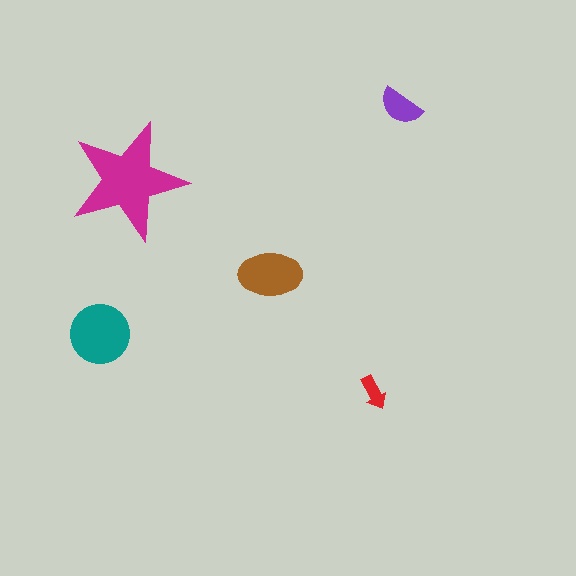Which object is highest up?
The purple semicircle is topmost.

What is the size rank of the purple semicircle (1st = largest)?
4th.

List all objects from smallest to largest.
The red arrow, the purple semicircle, the brown ellipse, the teal circle, the magenta star.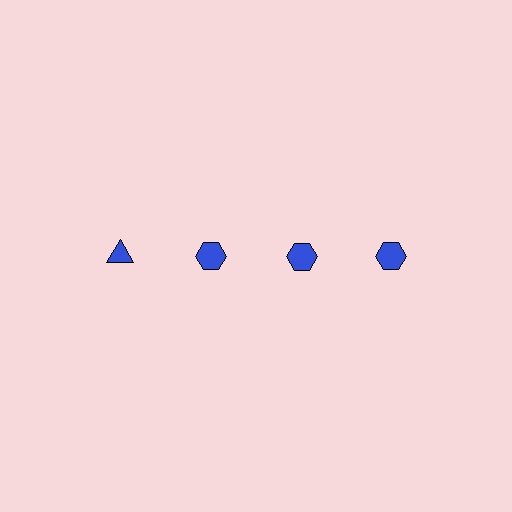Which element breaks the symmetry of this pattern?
The blue triangle in the top row, leftmost column breaks the symmetry. All other shapes are blue hexagons.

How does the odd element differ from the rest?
It has a different shape: triangle instead of hexagon.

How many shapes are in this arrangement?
There are 4 shapes arranged in a grid pattern.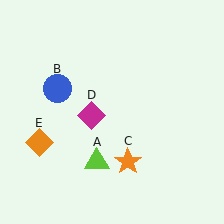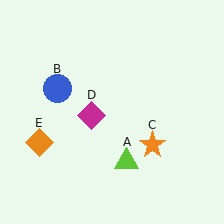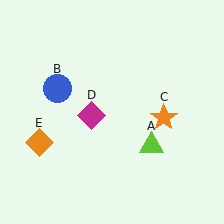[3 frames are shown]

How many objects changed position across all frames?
2 objects changed position: lime triangle (object A), orange star (object C).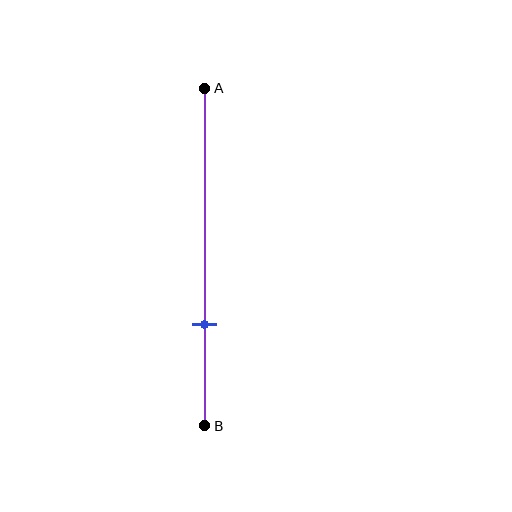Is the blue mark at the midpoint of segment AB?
No, the mark is at about 70% from A, not at the 50% midpoint.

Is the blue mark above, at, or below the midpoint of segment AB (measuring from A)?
The blue mark is below the midpoint of segment AB.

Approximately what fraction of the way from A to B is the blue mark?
The blue mark is approximately 70% of the way from A to B.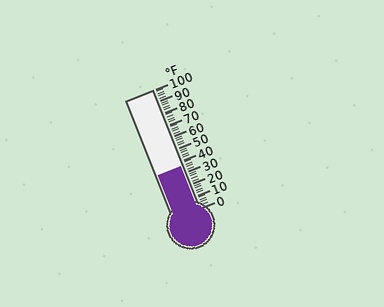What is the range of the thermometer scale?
The thermometer scale ranges from 0°F to 100°F.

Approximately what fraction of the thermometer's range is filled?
The thermometer is filled to approximately 35% of its range.